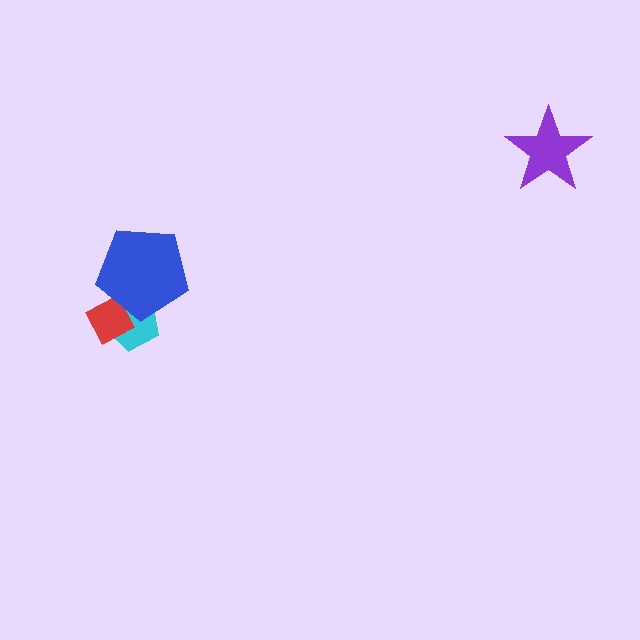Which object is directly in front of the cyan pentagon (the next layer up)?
The red diamond is directly in front of the cyan pentagon.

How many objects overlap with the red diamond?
2 objects overlap with the red diamond.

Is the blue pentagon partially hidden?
No, no other shape covers it.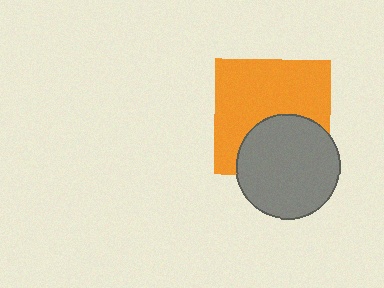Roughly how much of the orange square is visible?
About half of it is visible (roughly 64%).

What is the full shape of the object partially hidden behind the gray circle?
The partially hidden object is an orange square.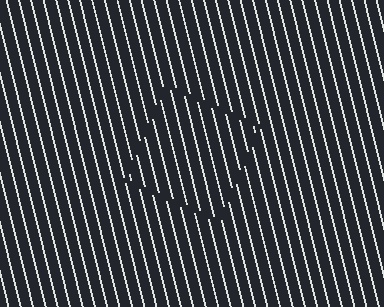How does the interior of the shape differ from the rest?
The interior of the shape contains the same grating, shifted by half a period — the contour is defined by the phase discontinuity where line-ends from the inner and outer gratings abut.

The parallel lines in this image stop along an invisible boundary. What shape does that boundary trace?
An illusory square. The interior of the shape contains the same grating, shifted by half a period — the contour is defined by the phase discontinuity where line-ends from the inner and outer gratings abut.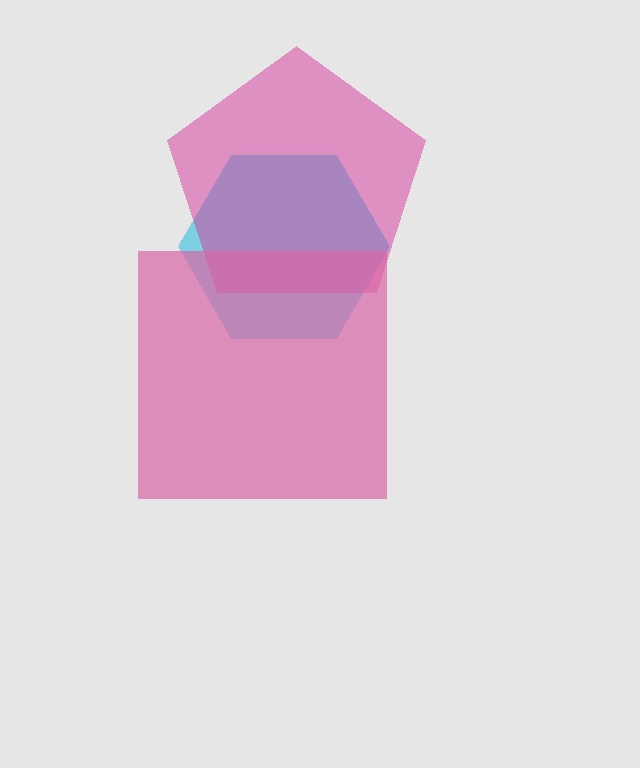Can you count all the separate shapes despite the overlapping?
Yes, there are 3 separate shapes.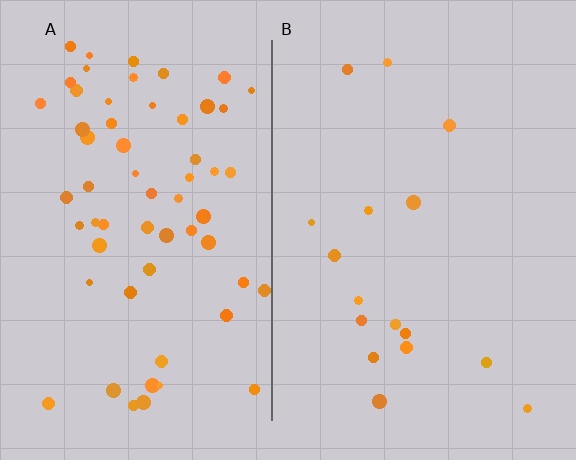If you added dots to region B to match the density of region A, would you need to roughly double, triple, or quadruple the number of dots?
Approximately quadruple.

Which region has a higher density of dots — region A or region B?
A (the left).